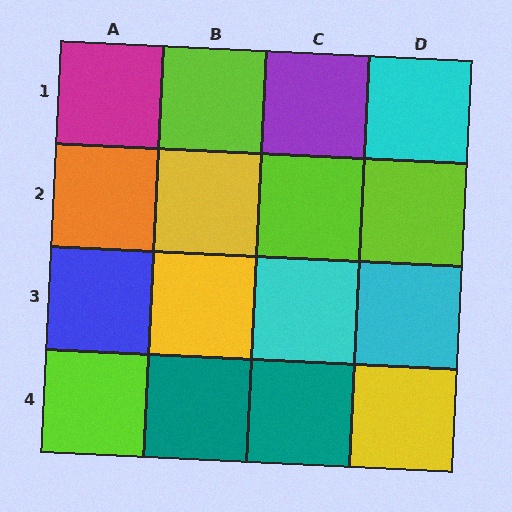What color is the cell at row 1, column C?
Purple.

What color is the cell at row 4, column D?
Yellow.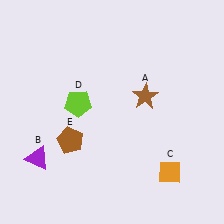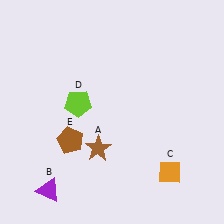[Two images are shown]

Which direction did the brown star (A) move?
The brown star (A) moved down.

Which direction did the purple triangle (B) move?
The purple triangle (B) moved down.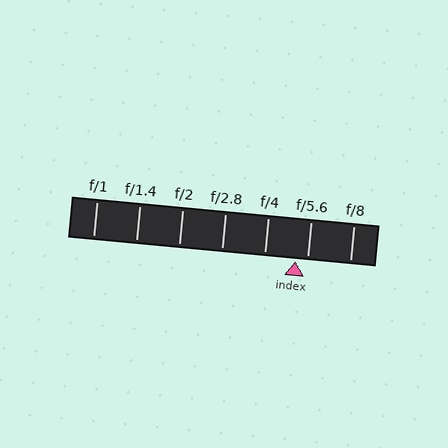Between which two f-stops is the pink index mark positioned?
The index mark is between f/4 and f/5.6.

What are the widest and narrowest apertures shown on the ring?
The widest aperture shown is f/1 and the narrowest is f/8.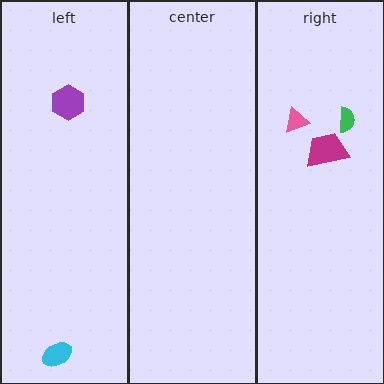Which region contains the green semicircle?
The right region.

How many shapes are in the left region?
2.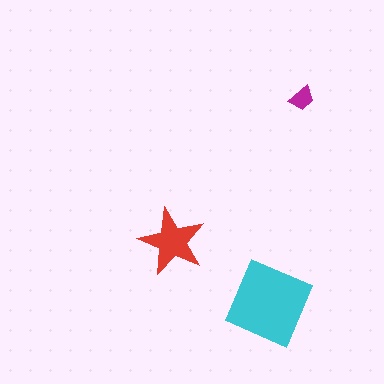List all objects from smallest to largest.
The magenta trapezoid, the red star, the cyan square.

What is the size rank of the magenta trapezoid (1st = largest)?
3rd.